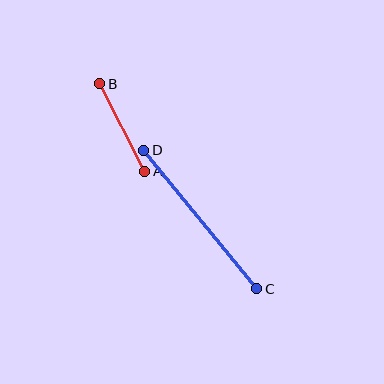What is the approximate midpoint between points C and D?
The midpoint is at approximately (200, 220) pixels.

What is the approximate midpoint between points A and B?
The midpoint is at approximately (122, 127) pixels.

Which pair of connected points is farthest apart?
Points C and D are farthest apart.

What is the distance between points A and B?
The distance is approximately 98 pixels.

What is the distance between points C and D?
The distance is approximately 179 pixels.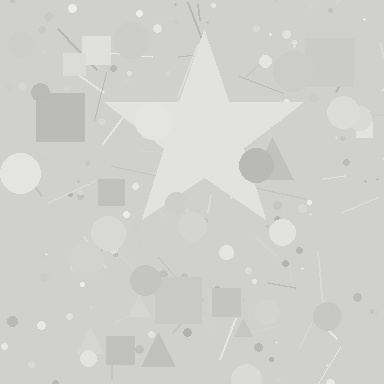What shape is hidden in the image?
A star is hidden in the image.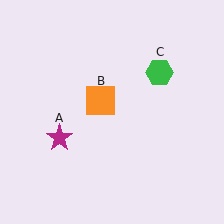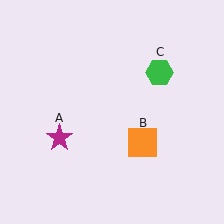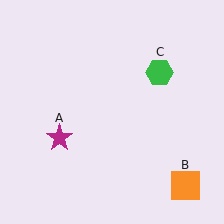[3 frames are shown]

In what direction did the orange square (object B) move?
The orange square (object B) moved down and to the right.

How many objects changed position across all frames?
1 object changed position: orange square (object B).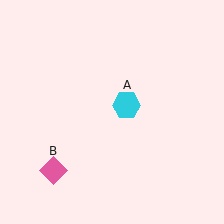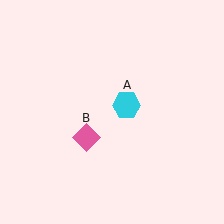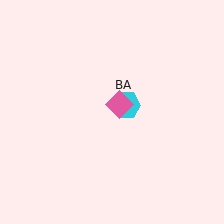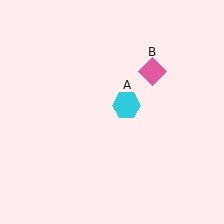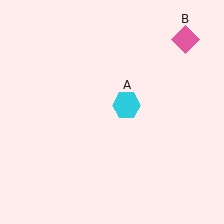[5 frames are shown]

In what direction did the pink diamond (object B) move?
The pink diamond (object B) moved up and to the right.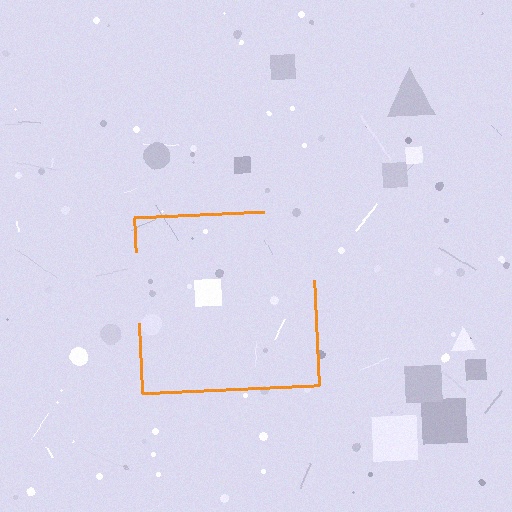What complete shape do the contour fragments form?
The contour fragments form a square.